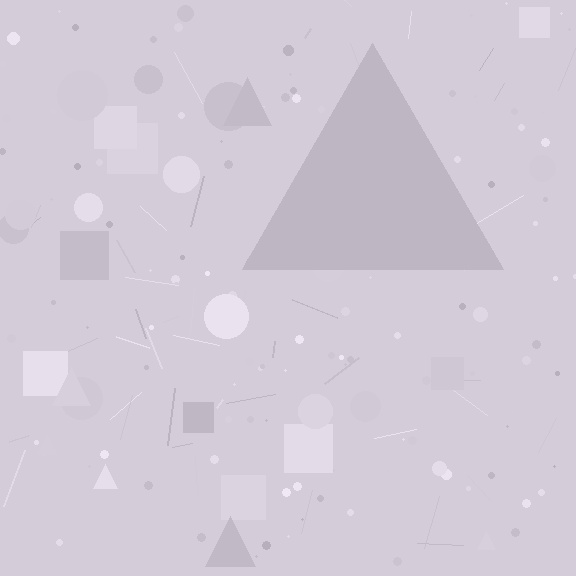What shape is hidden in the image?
A triangle is hidden in the image.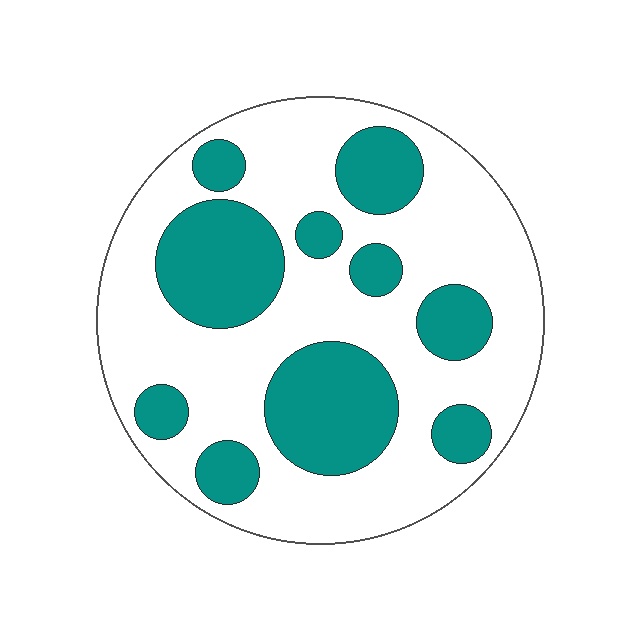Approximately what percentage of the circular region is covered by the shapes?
Approximately 35%.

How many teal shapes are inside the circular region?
10.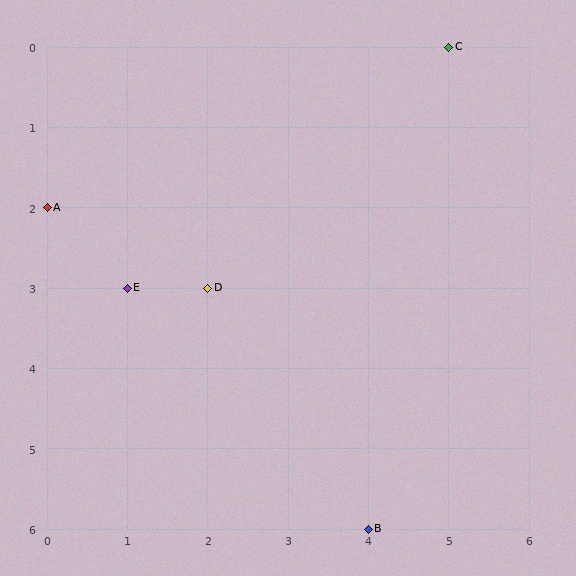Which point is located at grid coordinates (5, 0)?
Point C is at (5, 0).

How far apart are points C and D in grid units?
Points C and D are 3 columns and 3 rows apart (about 4.2 grid units diagonally).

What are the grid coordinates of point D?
Point D is at grid coordinates (2, 3).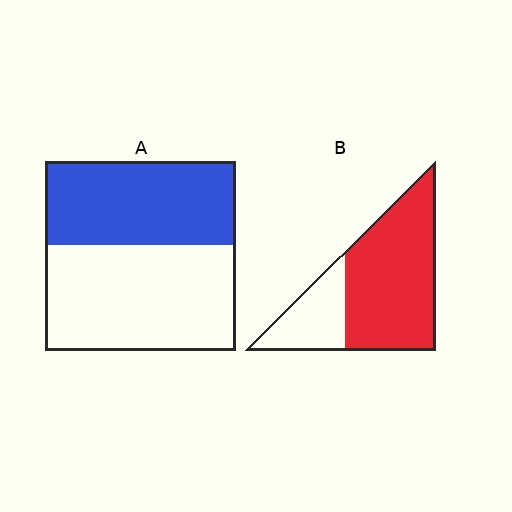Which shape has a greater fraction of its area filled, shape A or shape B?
Shape B.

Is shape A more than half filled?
No.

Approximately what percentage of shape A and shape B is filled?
A is approximately 45% and B is approximately 70%.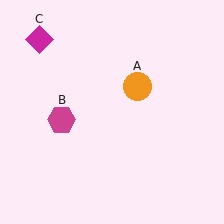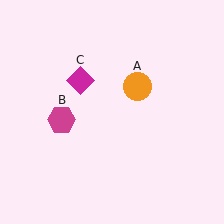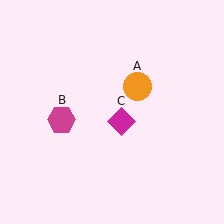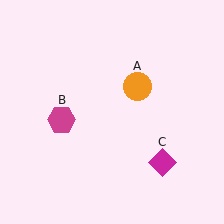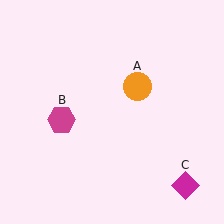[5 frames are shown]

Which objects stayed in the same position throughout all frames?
Orange circle (object A) and magenta hexagon (object B) remained stationary.